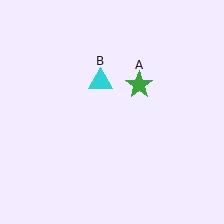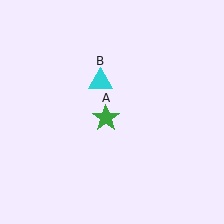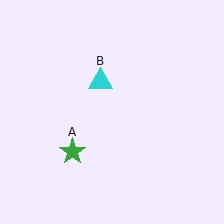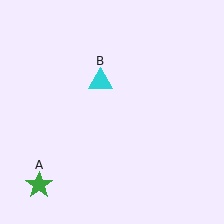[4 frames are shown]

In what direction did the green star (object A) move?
The green star (object A) moved down and to the left.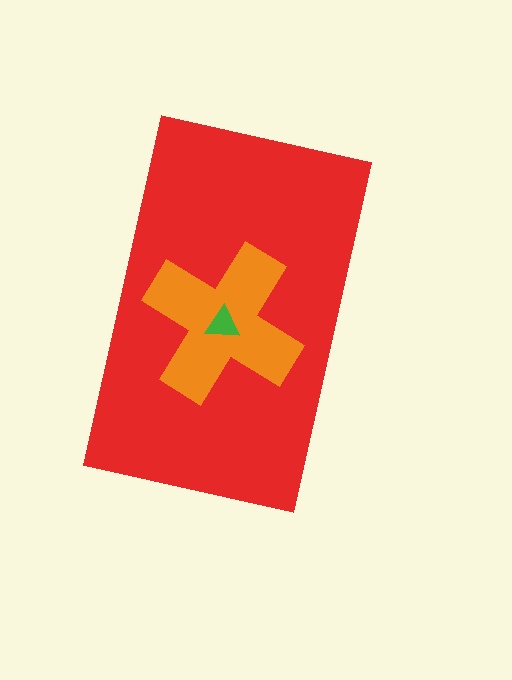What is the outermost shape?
The red rectangle.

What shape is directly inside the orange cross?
The green triangle.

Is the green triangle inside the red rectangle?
Yes.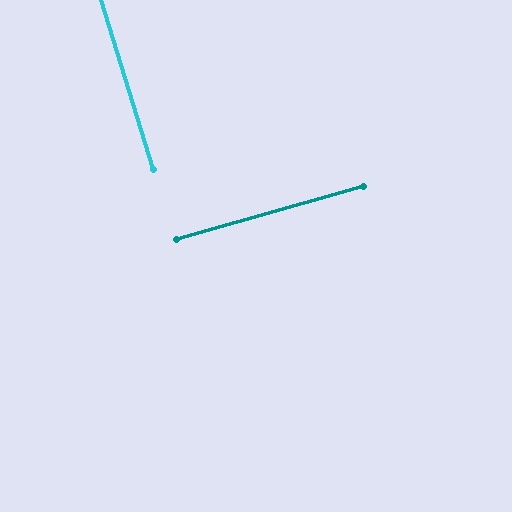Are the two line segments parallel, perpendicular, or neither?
Perpendicular — they meet at approximately 89°.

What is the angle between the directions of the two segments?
Approximately 89 degrees.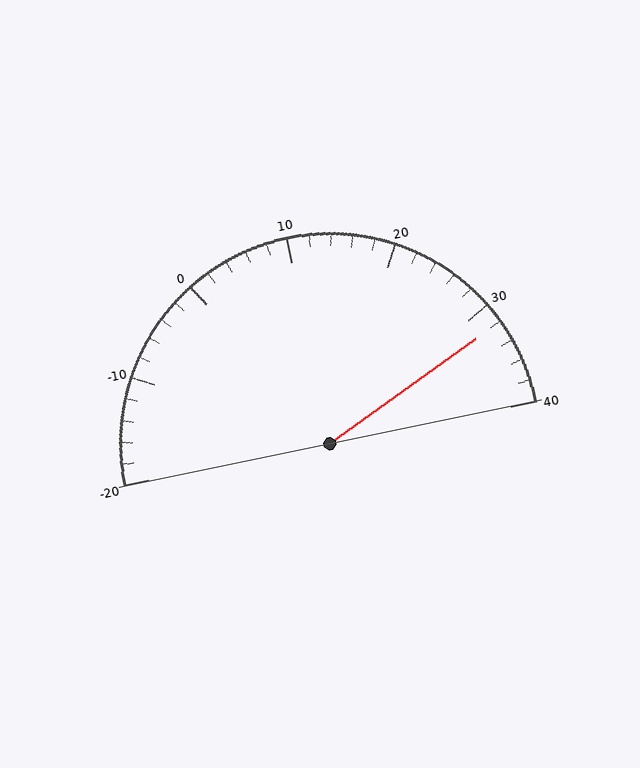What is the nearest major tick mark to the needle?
The nearest major tick mark is 30.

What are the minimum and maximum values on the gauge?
The gauge ranges from -20 to 40.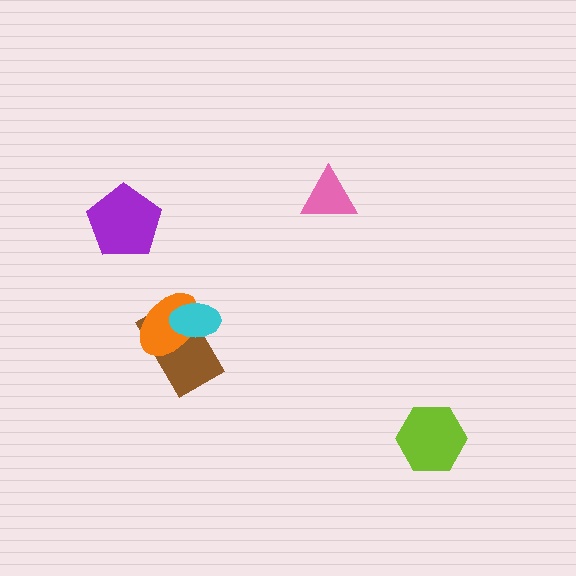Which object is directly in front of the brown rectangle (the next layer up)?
The orange ellipse is directly in front of the brown rectangle.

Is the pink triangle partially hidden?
No, no other shape covers it.